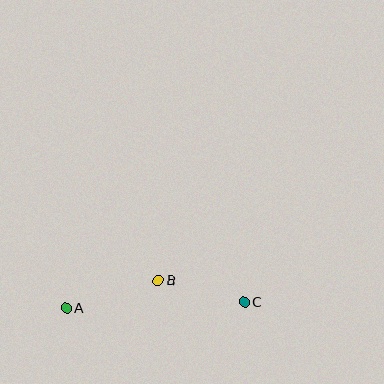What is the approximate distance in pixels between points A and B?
The distance between A and B is approximately 96 pixels.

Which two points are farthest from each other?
Points A and C are farthest from each other.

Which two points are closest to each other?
Points B and C are closest to each other.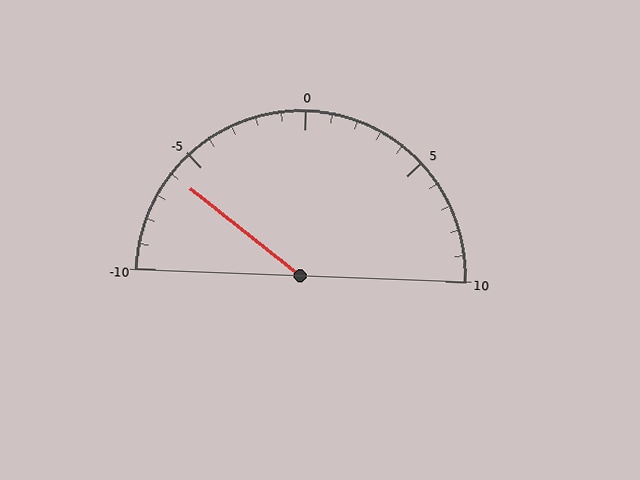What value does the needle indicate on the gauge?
The needle indicates approximately -6.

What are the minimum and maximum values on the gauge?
The gauge ranges from -10 to 10.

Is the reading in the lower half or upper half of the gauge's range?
The reading is in the lower half of the range (-10 to 10).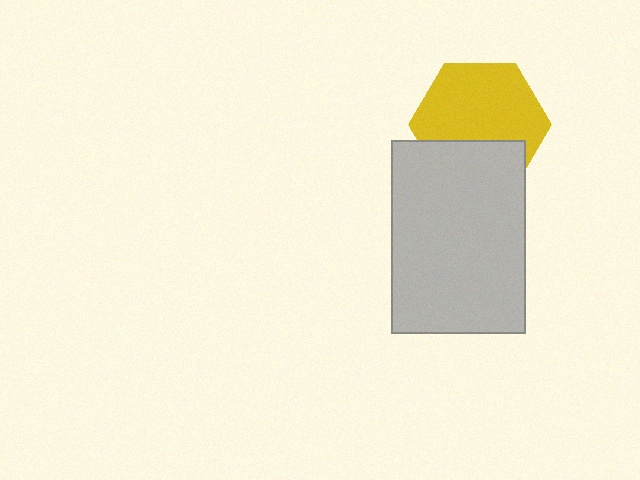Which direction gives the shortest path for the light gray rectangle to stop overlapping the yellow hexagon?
Moving down gives the shortest separation.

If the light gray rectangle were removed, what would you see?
You would see the complete yellow hexagon.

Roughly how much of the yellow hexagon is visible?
Most of it is visible (roughly 67%).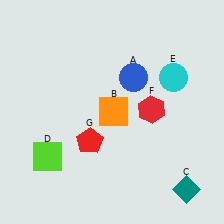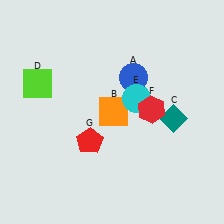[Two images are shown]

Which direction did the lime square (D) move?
The lime square (D) moved up.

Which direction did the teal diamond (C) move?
The teal diamond (C) moved up.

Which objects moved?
The objects that moved are: the teal diamond (C), the lime square (D), the cyan circle (E).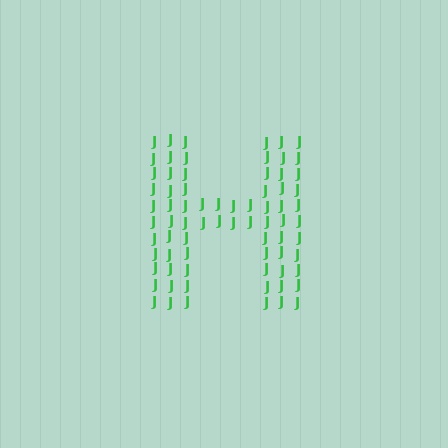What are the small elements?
The small elements are letter J's.